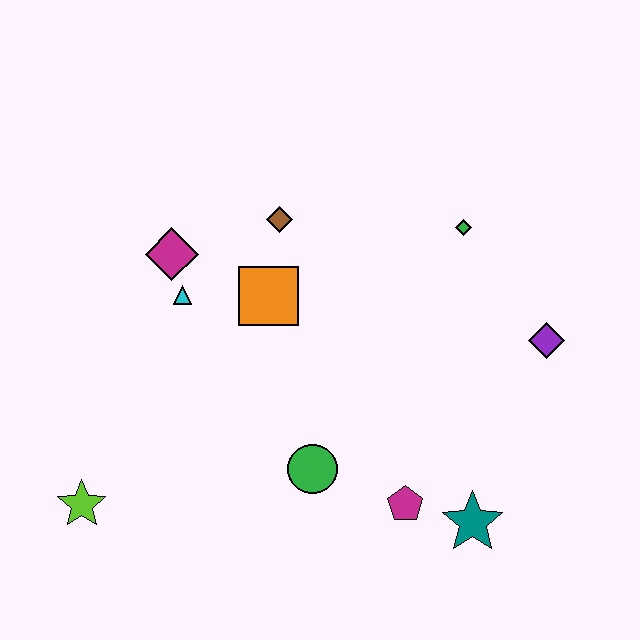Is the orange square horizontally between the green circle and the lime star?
Yes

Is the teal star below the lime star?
Yes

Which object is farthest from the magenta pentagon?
The magenta diamond is farthest from the magenta pentagon.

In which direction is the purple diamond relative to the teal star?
The purple diamond is above the teal star.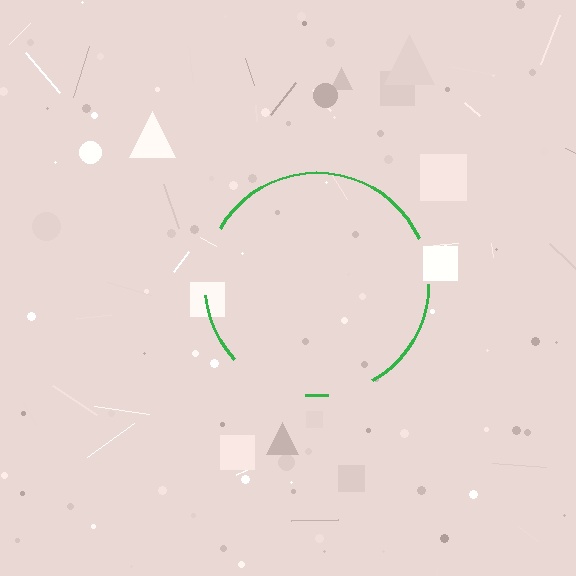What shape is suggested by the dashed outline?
The dashed outline suggests a circle.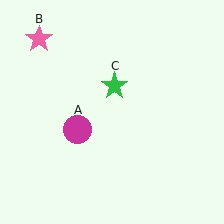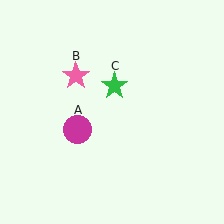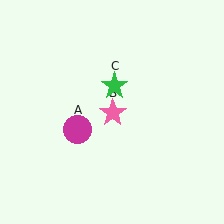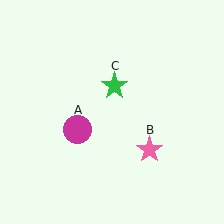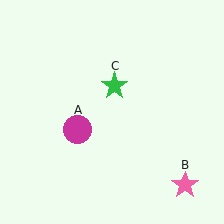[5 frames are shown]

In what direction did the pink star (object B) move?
The pink star (object B) moved down and to the right.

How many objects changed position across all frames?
1 object changed position: pink star (object B).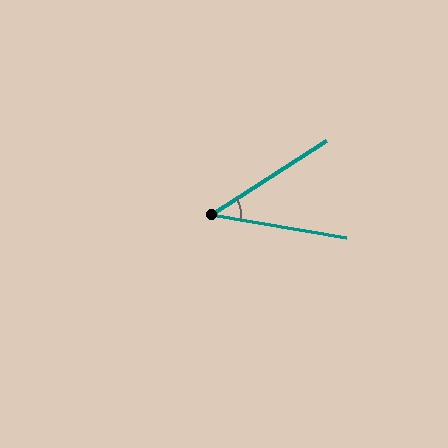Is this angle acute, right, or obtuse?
It is acute.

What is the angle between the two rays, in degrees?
Approximately 43 degrees.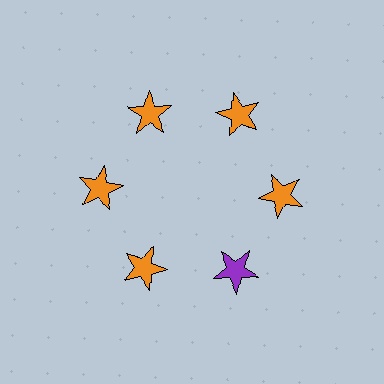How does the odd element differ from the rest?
It has a different color: purple instead of orange.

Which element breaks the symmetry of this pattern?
The purple star at roughly the 5 o'clock position breaks the symmetry. All other shapes are orange stars.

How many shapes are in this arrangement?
There are 6 shapes arranged in a ring pattern.